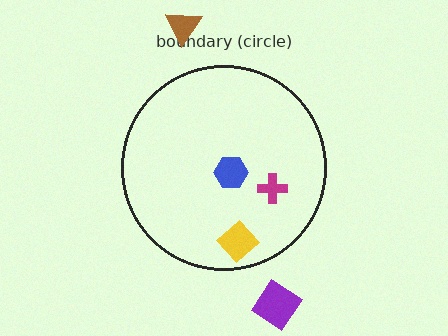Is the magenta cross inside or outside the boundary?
Inside.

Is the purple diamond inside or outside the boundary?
Outside.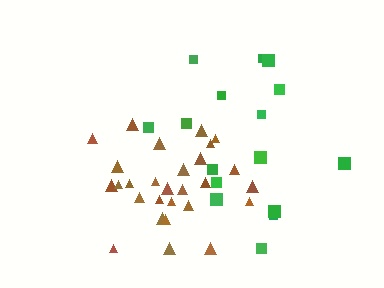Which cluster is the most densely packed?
Brown.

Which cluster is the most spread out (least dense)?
Green.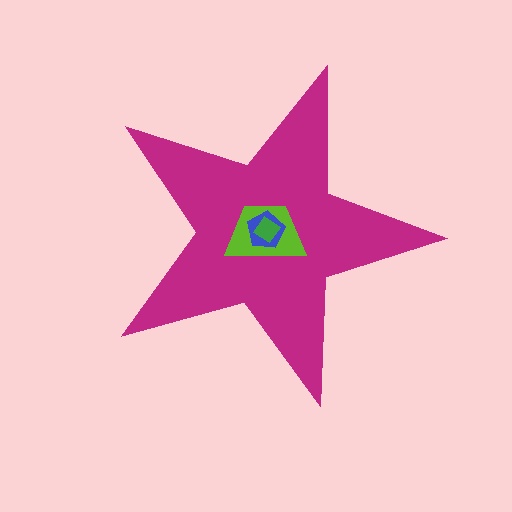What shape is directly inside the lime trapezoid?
The blue pentagon.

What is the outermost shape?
The magenta star.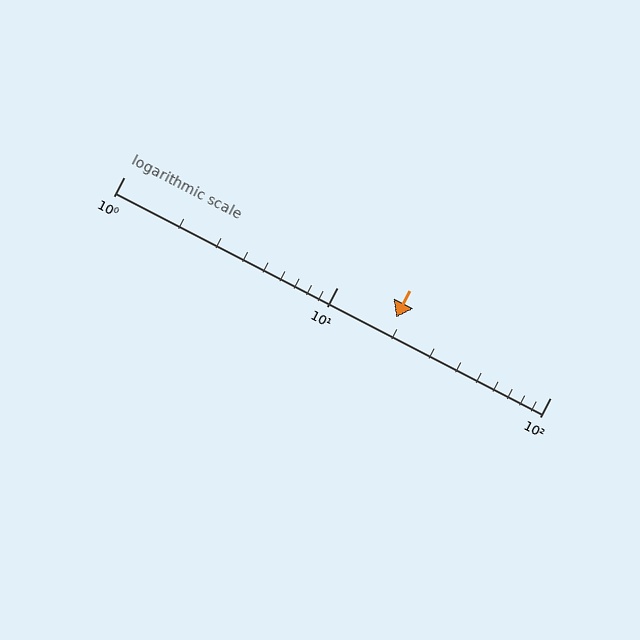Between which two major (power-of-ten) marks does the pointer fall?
The pointer is between 10 and 100.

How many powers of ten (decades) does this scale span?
The scale spans 2 decades, from 1 to 100.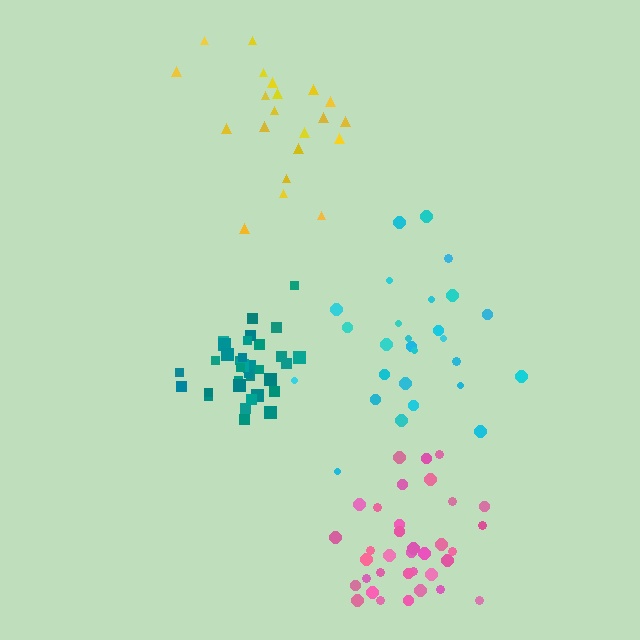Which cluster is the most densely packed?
Teal.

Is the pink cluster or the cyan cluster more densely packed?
Pink.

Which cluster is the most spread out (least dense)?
Yellow.